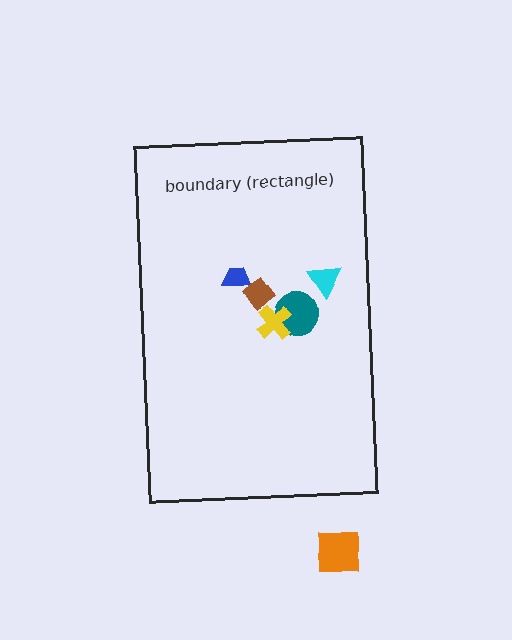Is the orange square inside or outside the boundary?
Outside.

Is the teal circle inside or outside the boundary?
Inside.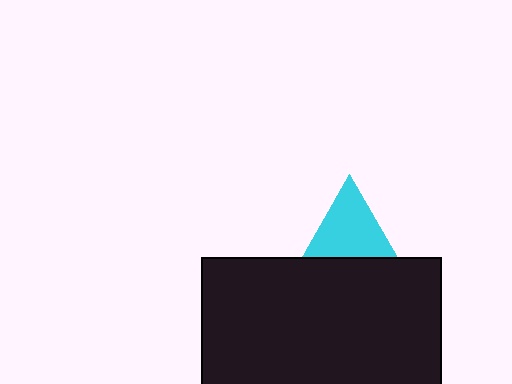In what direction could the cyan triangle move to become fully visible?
The cyan triangle could move up. That would shift it out from behind the black rectangle entirely.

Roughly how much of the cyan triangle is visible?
Most of it is visible (roughly 65%).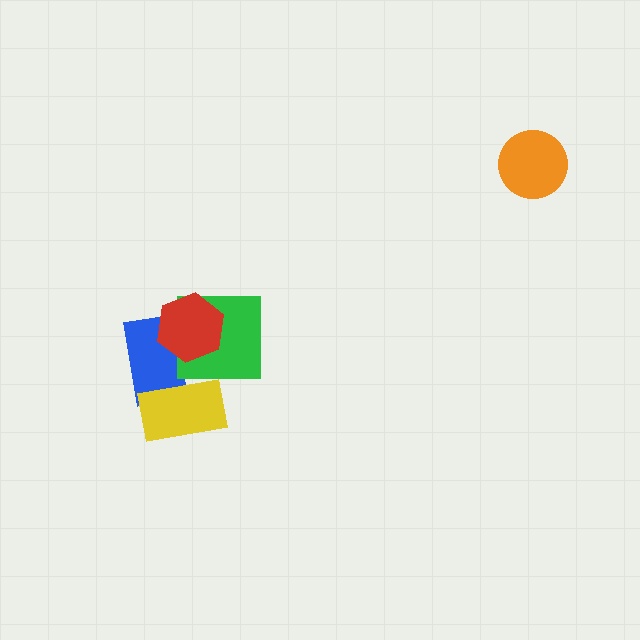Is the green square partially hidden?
Yes, it is partially covered by another shape.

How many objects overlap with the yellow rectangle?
1 object overlaps with the yellow rectangle.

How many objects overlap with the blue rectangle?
3 objects overlap with the blue rectangle.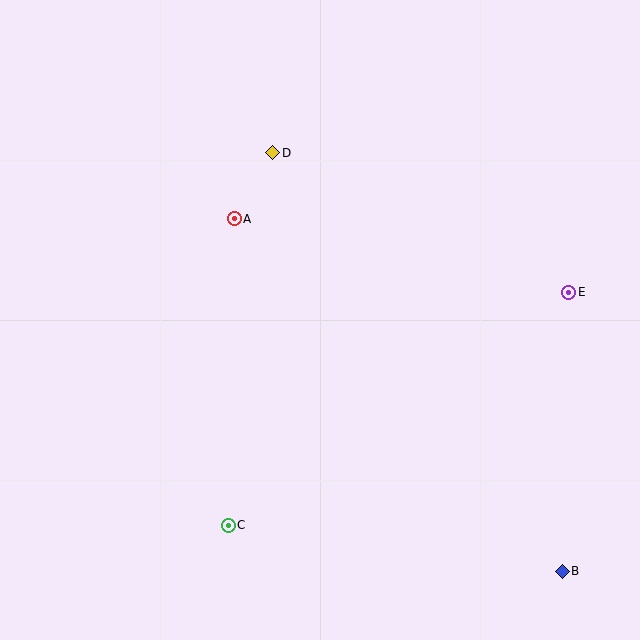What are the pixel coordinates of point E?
Point E is at (569, 292).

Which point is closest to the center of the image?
Point A at (234, 219) is closest to the center.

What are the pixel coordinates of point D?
Point D is at (273, 153).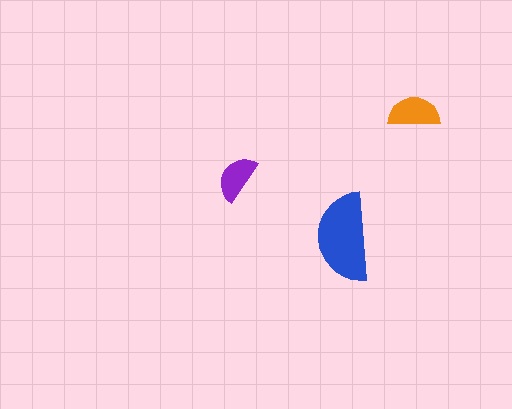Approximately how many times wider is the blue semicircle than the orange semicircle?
About 1.5 times wider.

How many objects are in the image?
There are 3 objects in the image.